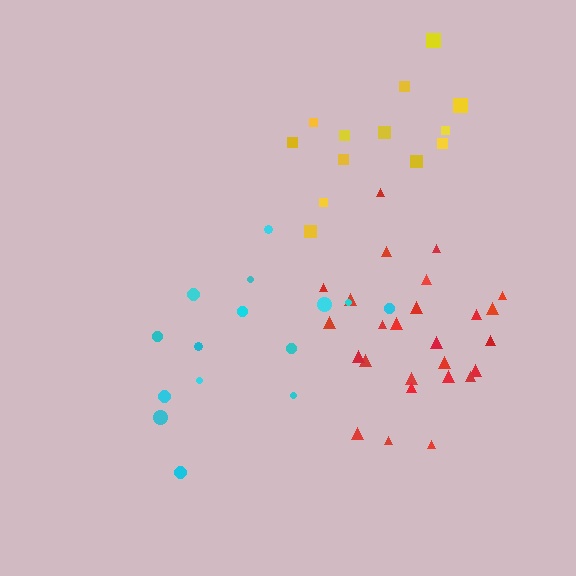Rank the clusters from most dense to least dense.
red, yellow, cyan.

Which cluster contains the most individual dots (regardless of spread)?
Red (26).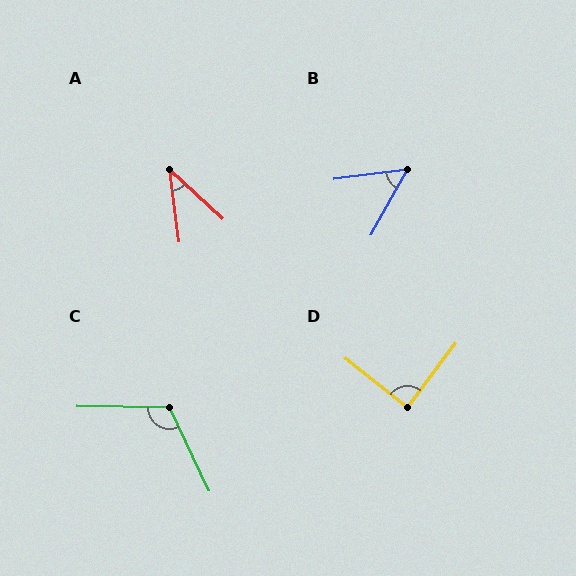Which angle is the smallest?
A, at approximately 40 degrees.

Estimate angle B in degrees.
Approximately 54 degrees.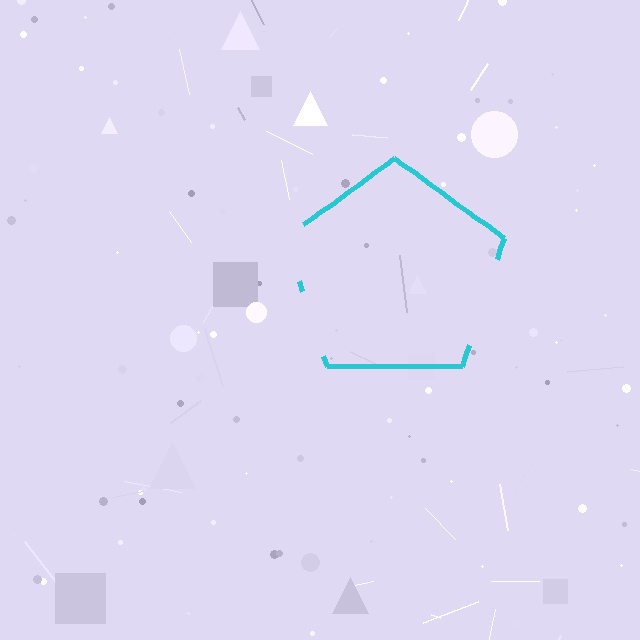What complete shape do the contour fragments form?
The contour fragments form a pentagon.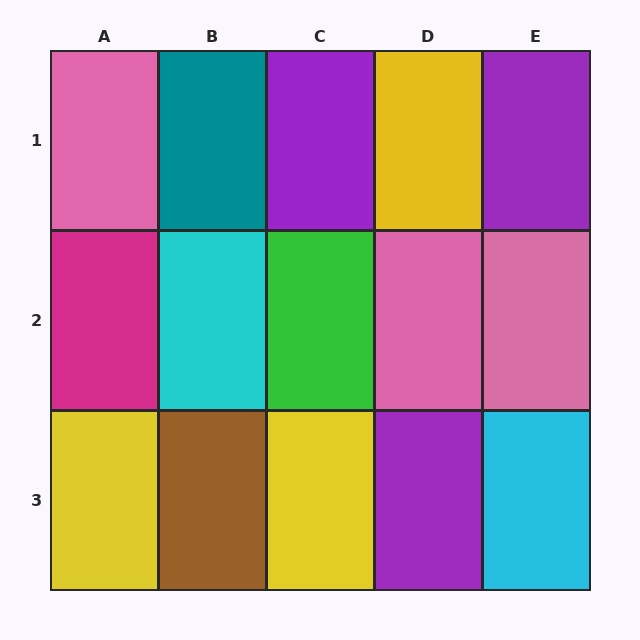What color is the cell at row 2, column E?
Pink.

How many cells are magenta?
1 cell is magenta.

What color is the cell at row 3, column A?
Yellow.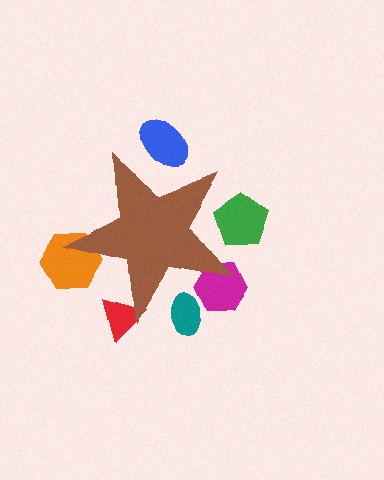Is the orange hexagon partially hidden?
Yes, the orange hexagon is partially hidden behind the brown star.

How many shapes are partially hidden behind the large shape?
6 shapes are partially hidden.